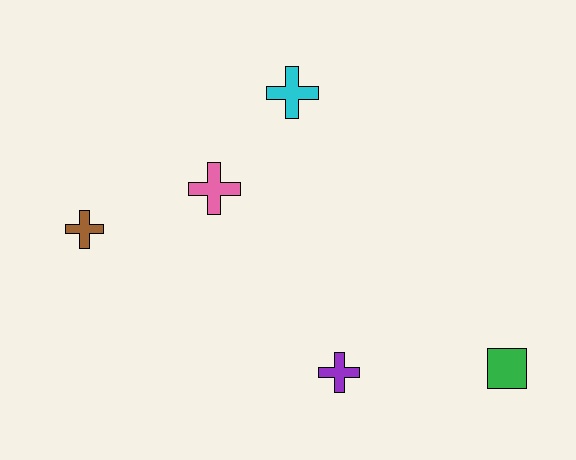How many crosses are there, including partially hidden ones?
There are 4 crosses.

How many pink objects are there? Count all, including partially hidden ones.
There is 1 pink object.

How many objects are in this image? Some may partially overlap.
There are 5 objects.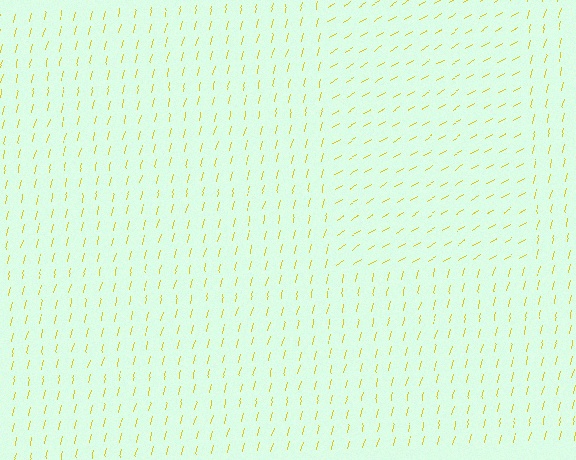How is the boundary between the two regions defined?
The boundary is defined purely by a change in line orientation (approximately 45 degrees difference). All lines are the same color and thickness.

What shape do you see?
I see a rectangle.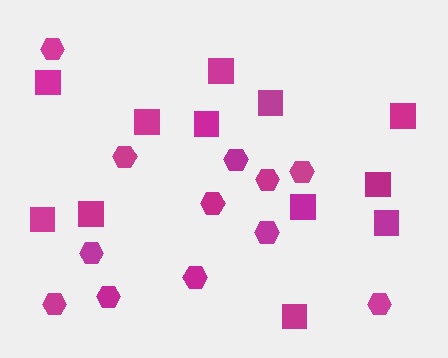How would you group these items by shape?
There are 2 groups: one group of squares (12) and one group of hexagons (12).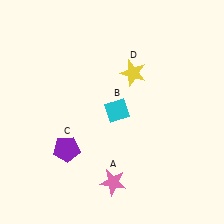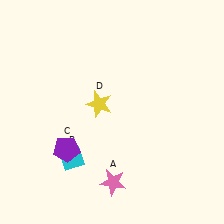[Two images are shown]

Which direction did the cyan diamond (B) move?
The cyan diamond (B) moved down.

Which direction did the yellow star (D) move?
The yellow star (D) moved left.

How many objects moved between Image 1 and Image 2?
2 objects moved between the two images.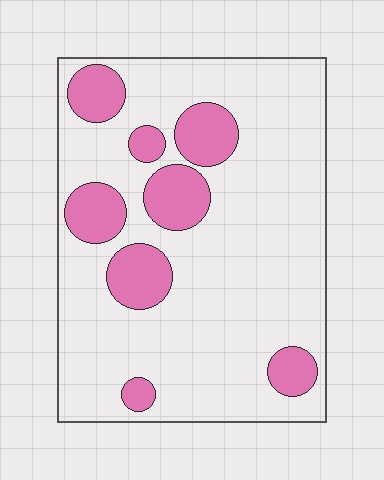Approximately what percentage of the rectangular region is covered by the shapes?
Approximately 20%.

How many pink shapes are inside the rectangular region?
8.